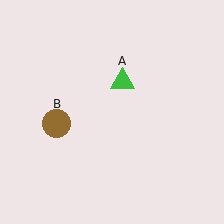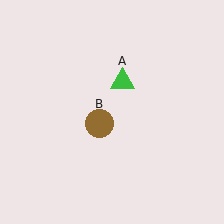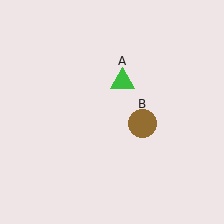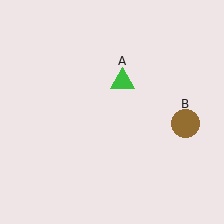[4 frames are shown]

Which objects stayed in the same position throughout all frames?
Green triangle (object A) remained stationary.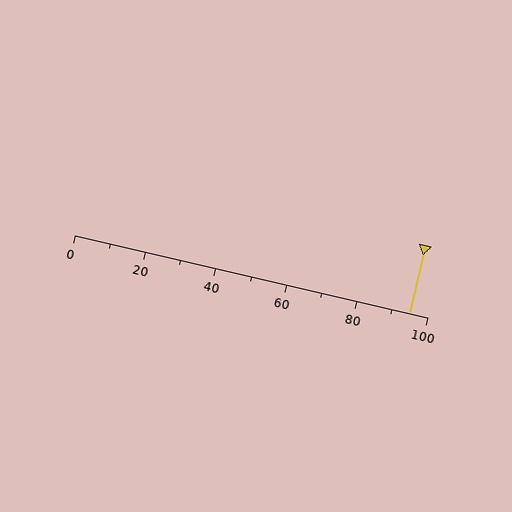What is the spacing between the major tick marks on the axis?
The major ticks are spaced 20 apart.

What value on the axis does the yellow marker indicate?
The marker indicates approximately 95.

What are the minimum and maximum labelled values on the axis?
The axis runs from 0 to 100.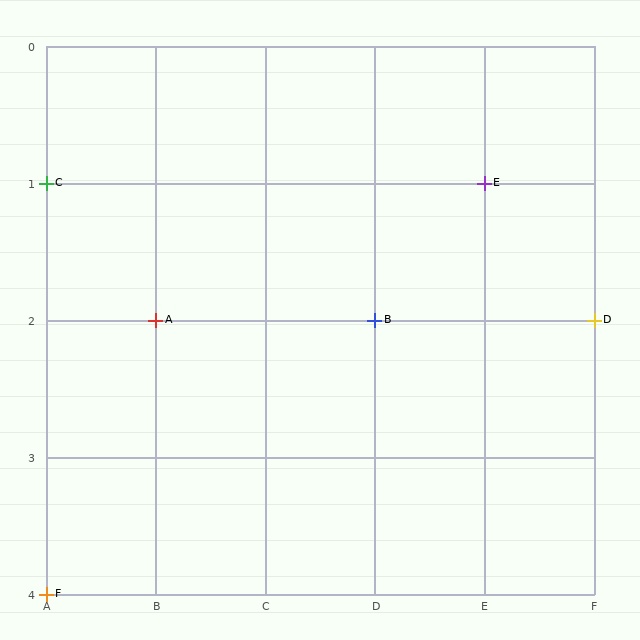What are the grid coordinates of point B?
Point B is at grid coordinates (D, 2).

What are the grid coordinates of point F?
Point F is at grid coordinates (A, 4).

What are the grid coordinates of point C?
Point C is at grid coordinates (A, 1).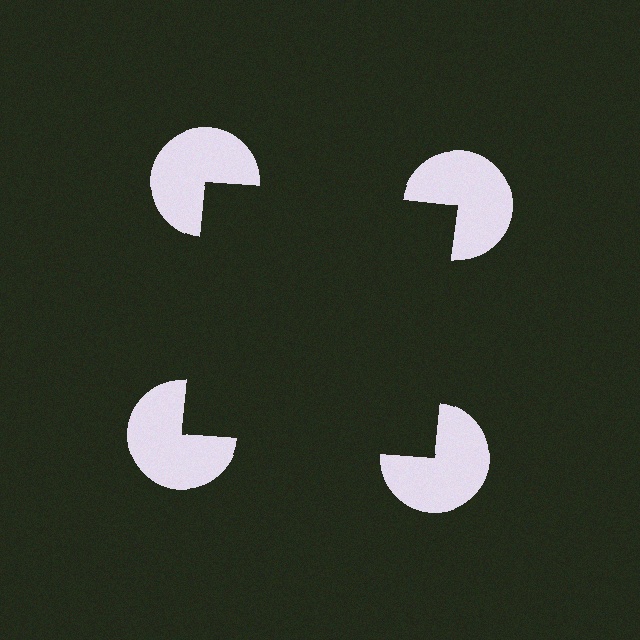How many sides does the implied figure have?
4 sides.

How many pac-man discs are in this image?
There are 4 — one at each vertex of the illusory square.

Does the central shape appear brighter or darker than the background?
It typically appears slightly darker than the background, even though no actual brightness change is drawn.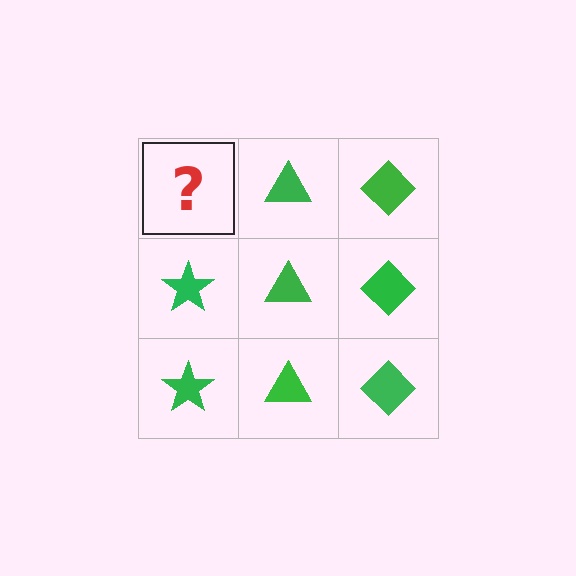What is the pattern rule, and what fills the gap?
The rule is that each column has a consistent shape. The gap should be filled with a green star.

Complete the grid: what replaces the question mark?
The question mark should be replaced with a green star.